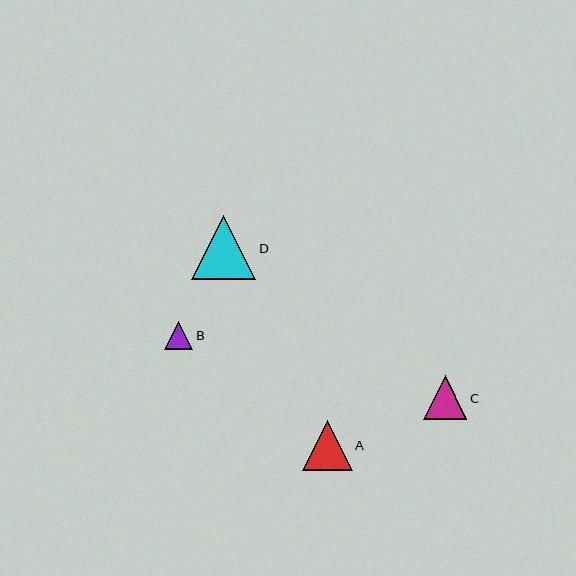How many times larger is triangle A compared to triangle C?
Triangle A is approximately 1.1 times the size of triangle C.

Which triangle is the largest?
Triangle D is the largest with a size of approximately 64 pixels.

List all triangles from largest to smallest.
From largest to smallest: D, A, C, B.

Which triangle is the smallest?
Triangle B is the smallest with a size of approximately 28 pixels.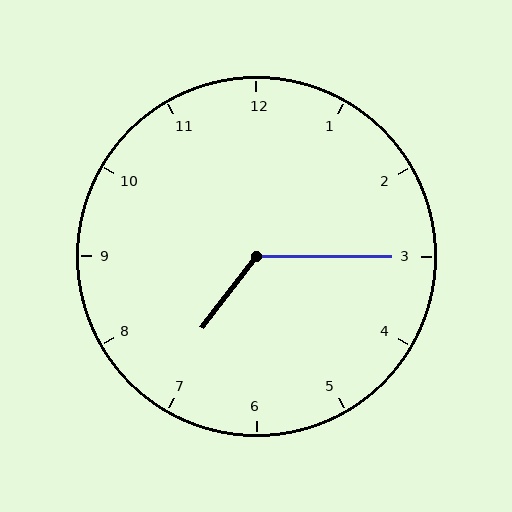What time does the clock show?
7:15.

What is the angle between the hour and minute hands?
Approximately 128 degrees.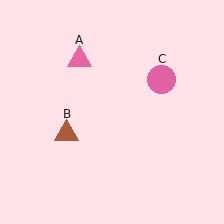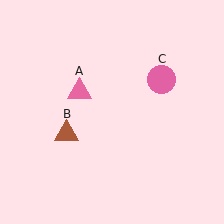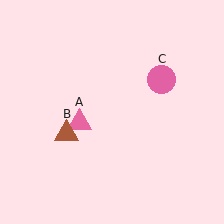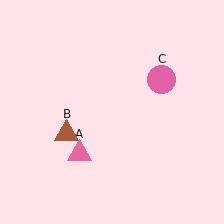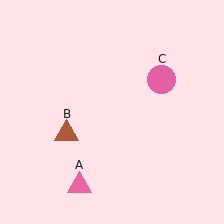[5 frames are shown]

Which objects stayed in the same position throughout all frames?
Brown triangle (object B) and pink circle (object C) remained stationary.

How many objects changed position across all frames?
1 object changed position: pink triangle (object A).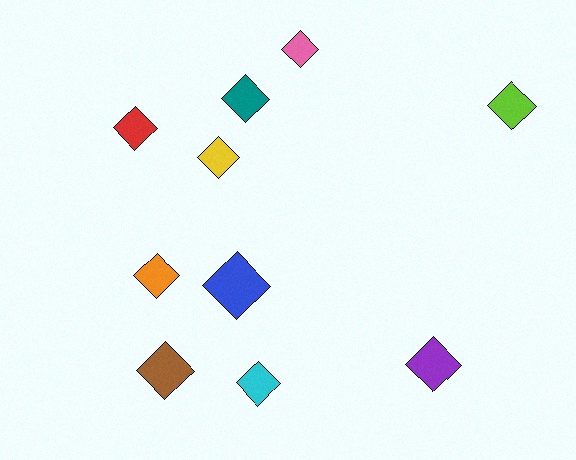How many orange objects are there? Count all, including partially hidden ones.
There is 1 orange object.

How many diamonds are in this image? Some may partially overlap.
There are 10 diamonds.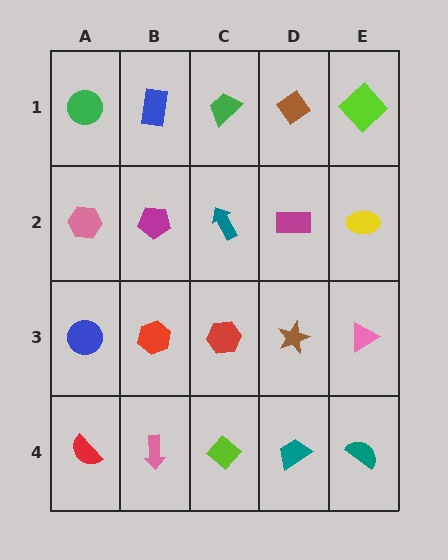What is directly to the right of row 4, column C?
A teal trapezoid.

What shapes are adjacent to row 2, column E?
A lime diamond (row 1, column E), a pink triangle (row 3, column E), a magenta rectangle (row 2, column D).